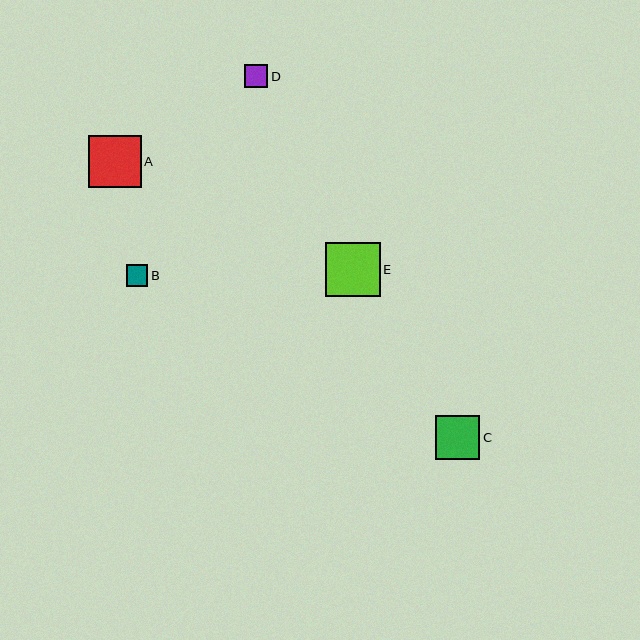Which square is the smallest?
Square B is the smallest with a size of approximately 22 pixels.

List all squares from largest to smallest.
From largest to smallest: E, A, C, D, B.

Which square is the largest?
Square E is the largest with a size of approximately 55 pixels.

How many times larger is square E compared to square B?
Square E is approximately 2.5 times the size of square B.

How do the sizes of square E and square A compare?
Square E and square A are approximately the same size.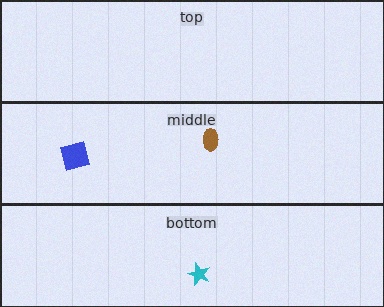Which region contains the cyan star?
The bottom region.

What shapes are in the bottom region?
The cyan star.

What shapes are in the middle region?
The brown ellipse, the blue square.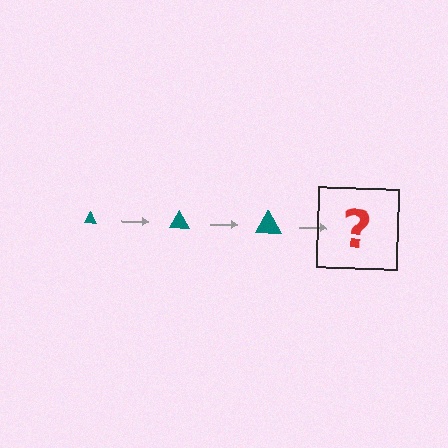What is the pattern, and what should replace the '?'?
The pattern is that the triangle gets progressively larger each step. The '?' should be a teal triangle, larger than the previous one.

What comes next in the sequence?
The next element should be a teal triangle, larger than the previous one.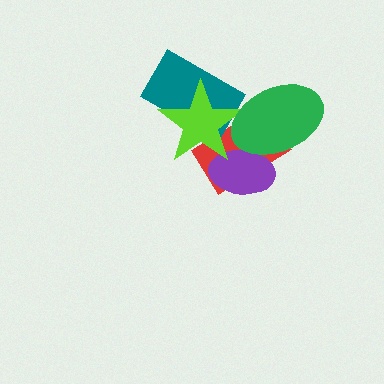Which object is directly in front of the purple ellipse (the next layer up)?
The lime star is directly in front of the purple ellipse.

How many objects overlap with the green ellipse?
3 objects overlap with the green ellipse.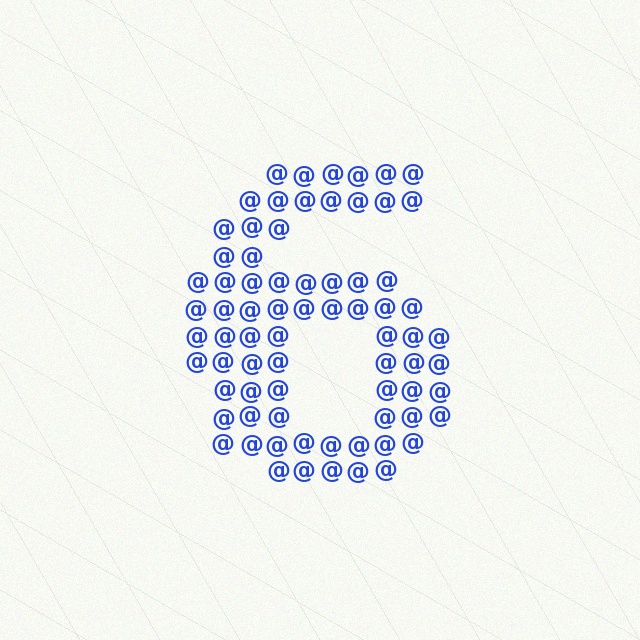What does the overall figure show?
The overall figure shows the digit 6.